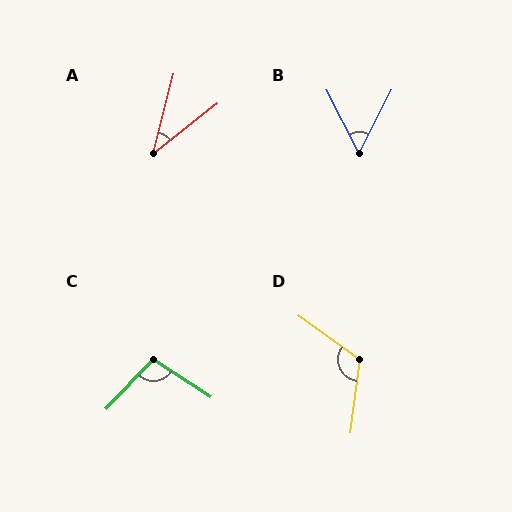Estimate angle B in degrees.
Approximately 53 degrees.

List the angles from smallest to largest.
A (38°), B (53°), C (101°), D (118°).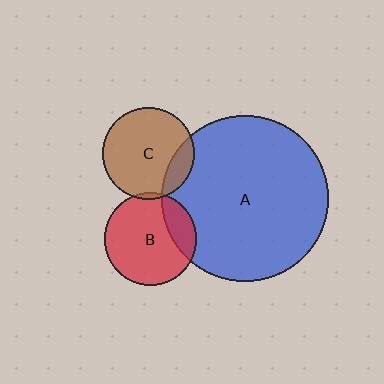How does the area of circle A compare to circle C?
Approximately 3.2 times.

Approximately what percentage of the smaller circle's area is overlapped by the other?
Approximately 5%.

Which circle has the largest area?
Circle A (blue).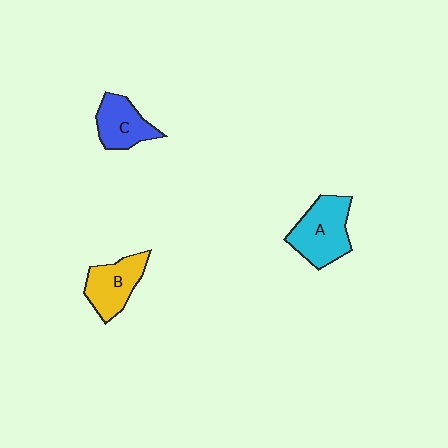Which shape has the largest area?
Shape A (cyan).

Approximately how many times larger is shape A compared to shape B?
Approximately 1.2 times.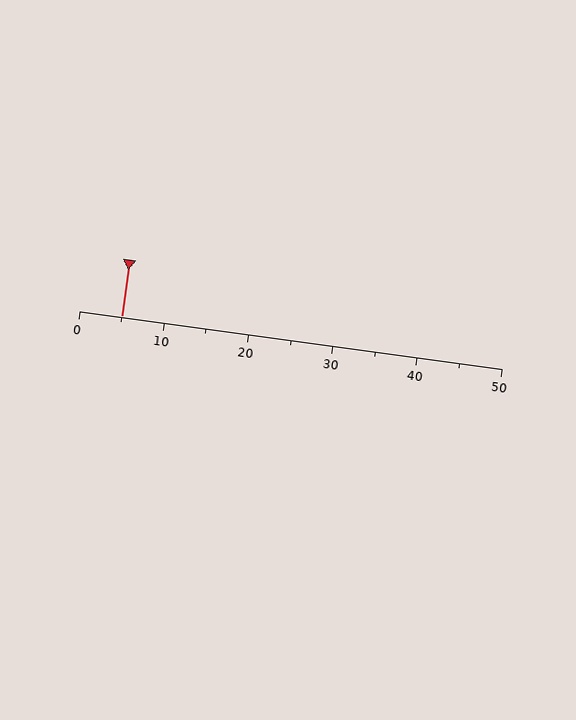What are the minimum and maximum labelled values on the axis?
The axis runs from 0 to 50.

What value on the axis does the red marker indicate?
The marker indicates approximately 5.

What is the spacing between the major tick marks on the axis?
The major ticks are spaced 10 apart.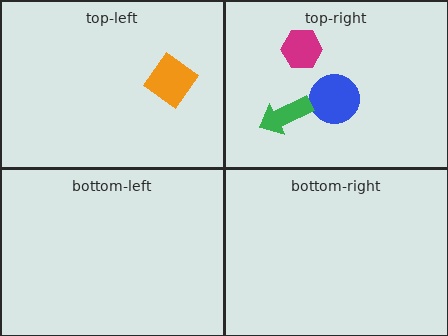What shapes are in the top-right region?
The blue circle, the green arrow, the magenta hexagon.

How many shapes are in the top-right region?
3.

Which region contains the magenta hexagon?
The top-right region.